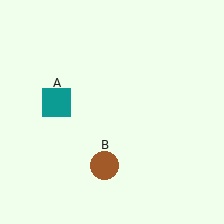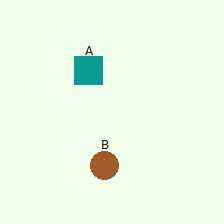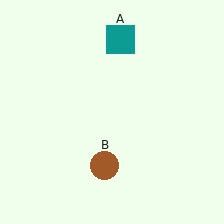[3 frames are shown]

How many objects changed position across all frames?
1 object changed position: teal square (object A).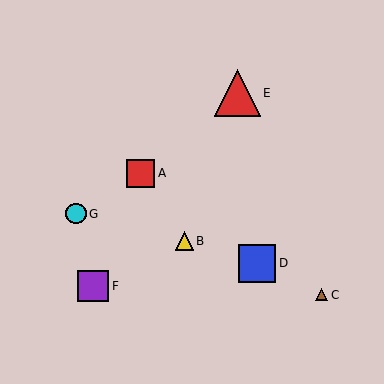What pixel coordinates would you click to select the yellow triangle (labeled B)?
Click at (184, 241) to select the yellow triangle B.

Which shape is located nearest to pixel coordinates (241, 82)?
The red triangle (labeled E) at (237, 93) is nearest to that location.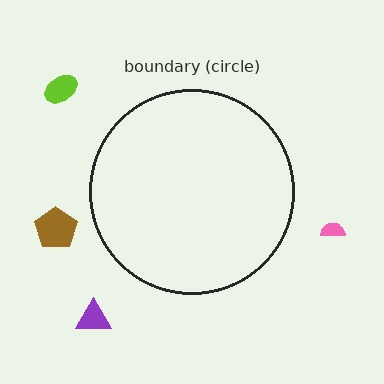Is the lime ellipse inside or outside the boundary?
Outside.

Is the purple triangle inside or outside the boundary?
Outside.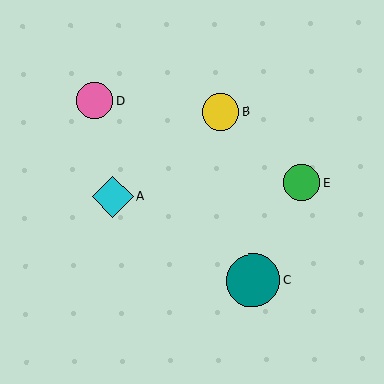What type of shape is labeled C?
Shape C is a teal circle.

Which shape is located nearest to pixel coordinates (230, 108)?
The yellow circle (labeled B) at (221, 112) is nearest to that location.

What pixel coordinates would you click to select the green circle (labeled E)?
Click at (302, 183) to select the green circle E.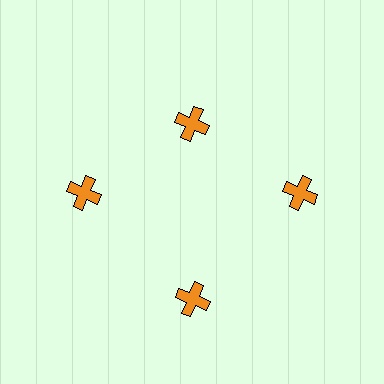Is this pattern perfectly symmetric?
No. The 4 orange crosses are arranged in a ring, but one element near the 12 o'clock position is pulled inward toward the center, breaking the 4-fold rotational symmetry.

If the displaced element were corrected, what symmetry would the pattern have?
It would have 4-fold rotational symmetry — the pattern would map onto itself every 90 degrees.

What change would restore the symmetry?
The symmetry would be restored by moving it outward, back onto the ring so that all 4 crosses sit at equal angles and equal distance from the center.